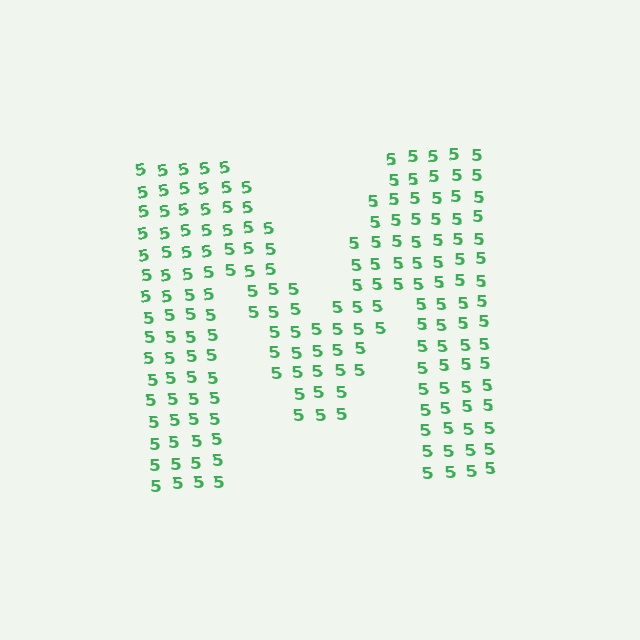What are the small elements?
The small elements are digit 5's.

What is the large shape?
The large shape is the letter M.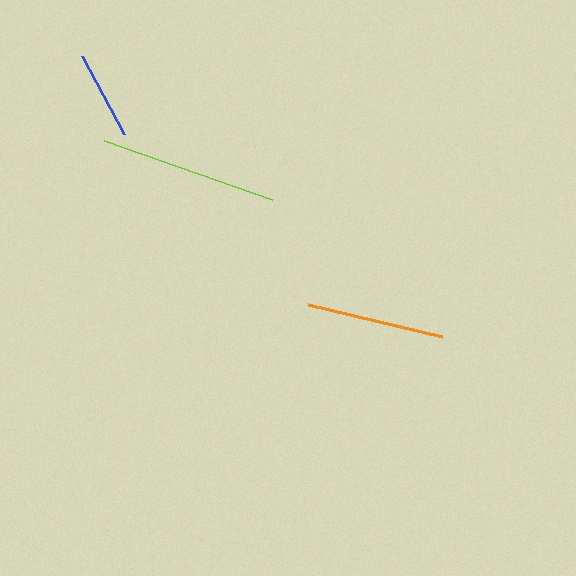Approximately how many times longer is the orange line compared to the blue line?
The orange line is approximately 1.5 times the length of the blue line.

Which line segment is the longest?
The lime line is the longest at approximately 178 pixels.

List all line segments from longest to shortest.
From longest to shortest: lime, orange, blue.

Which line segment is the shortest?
The blue line is the shortest at approximately 89 pixels.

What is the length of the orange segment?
The orange segment is approximately 138 pixels long.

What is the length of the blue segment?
The blue segment is approximately 89 pixels long.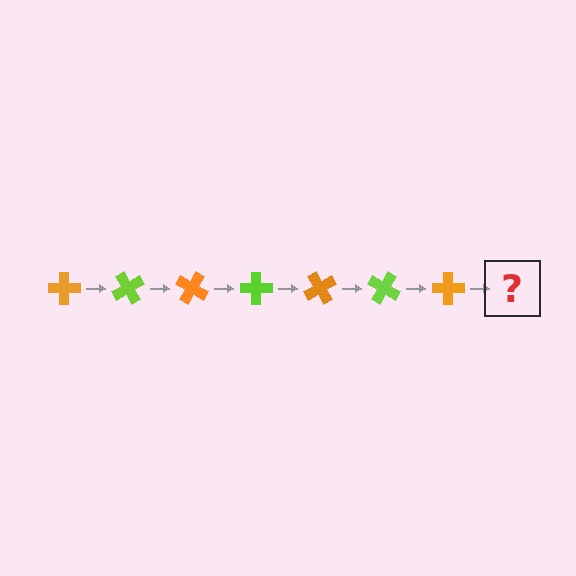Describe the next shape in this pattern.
It should be a lime cross, rotated 420 degrees from the start.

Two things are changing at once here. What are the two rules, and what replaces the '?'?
The two rules are that it rotates 60 degrees each step and the color cycles through orange and lime. The '?' should be a lime cross, rotated 420 degrees from the start.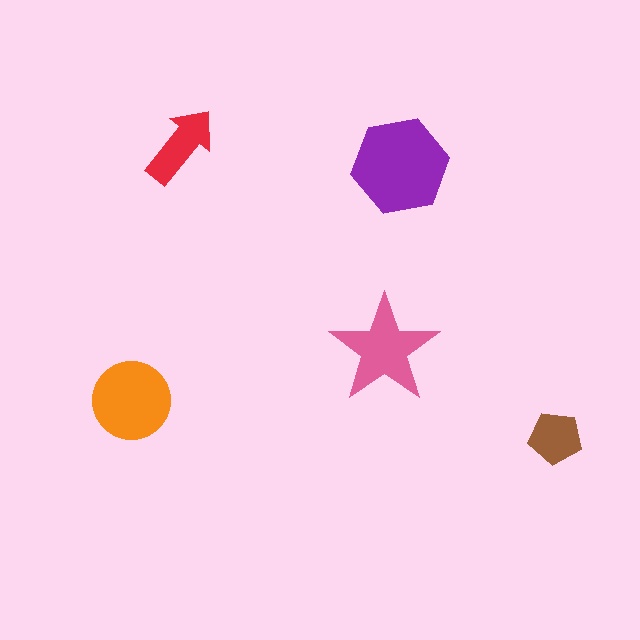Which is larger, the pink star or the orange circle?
The orange circle.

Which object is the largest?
The purple hexagon.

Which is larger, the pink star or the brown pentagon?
The pink star.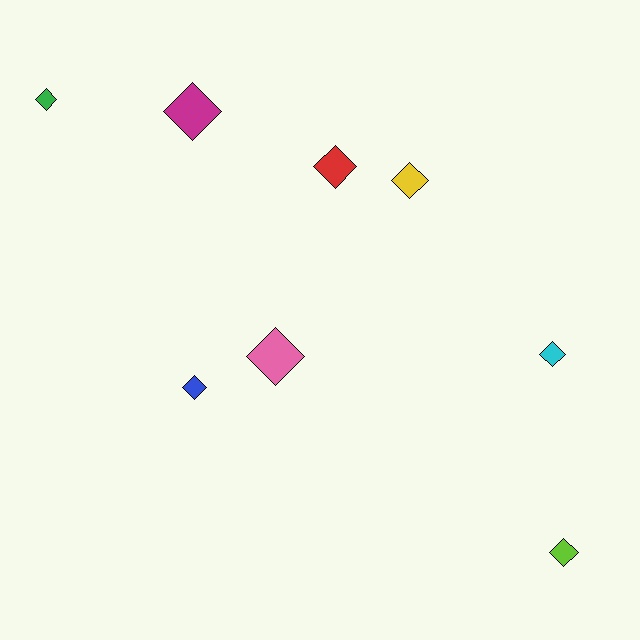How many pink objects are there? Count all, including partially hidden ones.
There is 1 pink object.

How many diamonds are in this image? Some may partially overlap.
There are 8 diamonds.